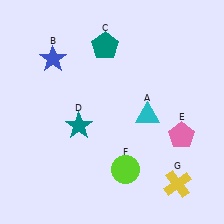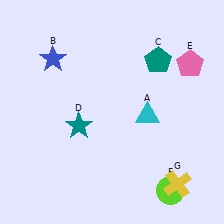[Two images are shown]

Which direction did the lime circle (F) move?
The lime circle (F) moved right.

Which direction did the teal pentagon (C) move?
The teal pentagon (C) moved right.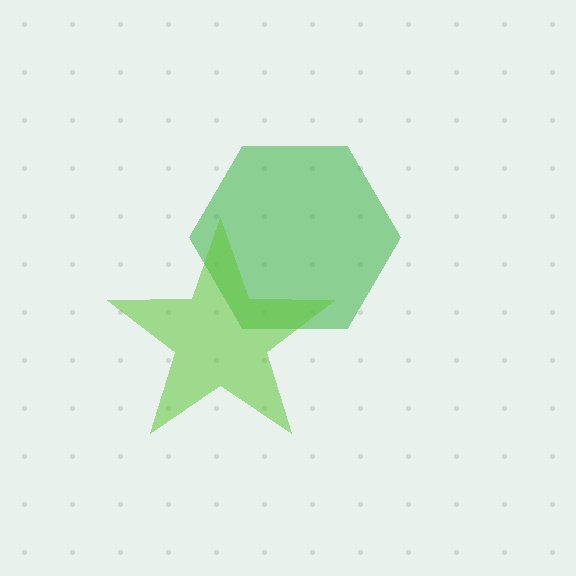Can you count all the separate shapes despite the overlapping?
Yes, there are 2 separate shapes.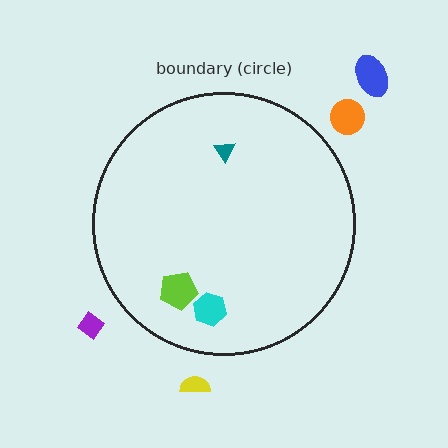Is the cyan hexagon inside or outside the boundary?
Inside.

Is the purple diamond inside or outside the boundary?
Outside.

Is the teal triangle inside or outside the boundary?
Inside.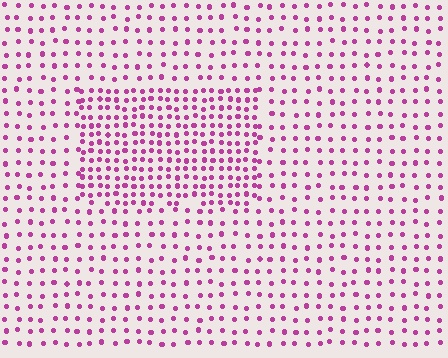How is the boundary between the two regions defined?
The boundary is defined by a change in element density (approximately 1.9x ratio). All elements are the same color, size, and shape.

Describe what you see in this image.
The image contains small magenta elements arranged at two different densities. A rectangle-shaped region is visible where the elements are more densely packed than the surrounding area.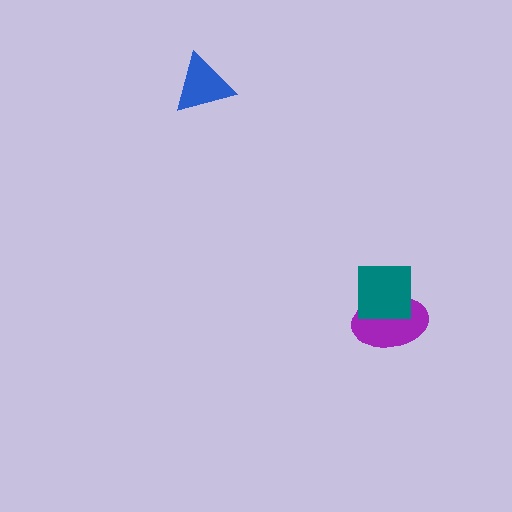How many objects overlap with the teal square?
1 object overlaps with the teal square.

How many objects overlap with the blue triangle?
0 objects overlap with the blue triangle.